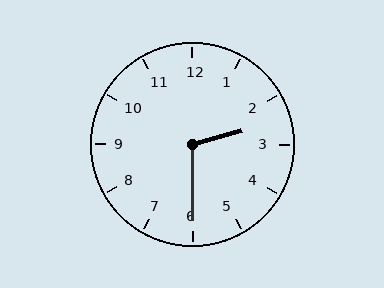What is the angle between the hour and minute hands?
Approximately 105 degrees.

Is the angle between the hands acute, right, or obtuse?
It is obtuse.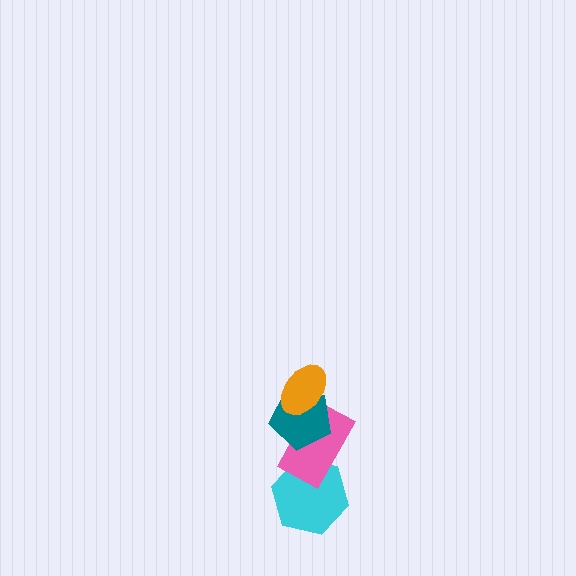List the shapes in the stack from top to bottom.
From top to bottom: the orange ellipse, the teal pentagon, the pink rectangle, the cyan hexagon.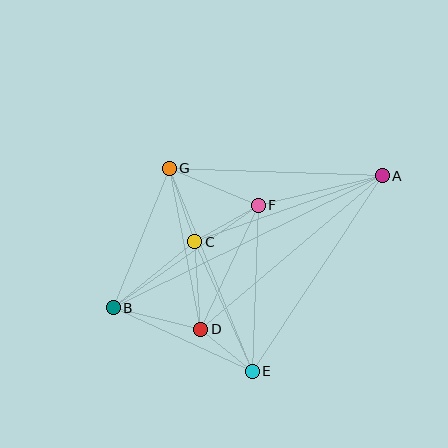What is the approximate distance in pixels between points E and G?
The distance between E and G is approximately 219 pixels.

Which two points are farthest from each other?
Points A and B are farthest from each other.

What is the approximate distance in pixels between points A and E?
The distance between A and E is approximately 235 pixels.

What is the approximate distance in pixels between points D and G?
The distance between D and G is approximately 164 pixels.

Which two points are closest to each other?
Points D and E are closest to each other.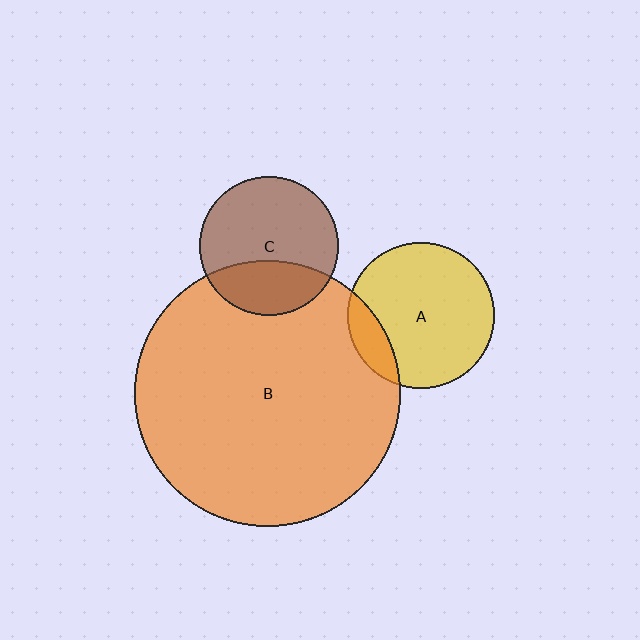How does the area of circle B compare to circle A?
Approximately 3.3 times.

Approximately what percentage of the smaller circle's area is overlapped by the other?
Approximately 30%.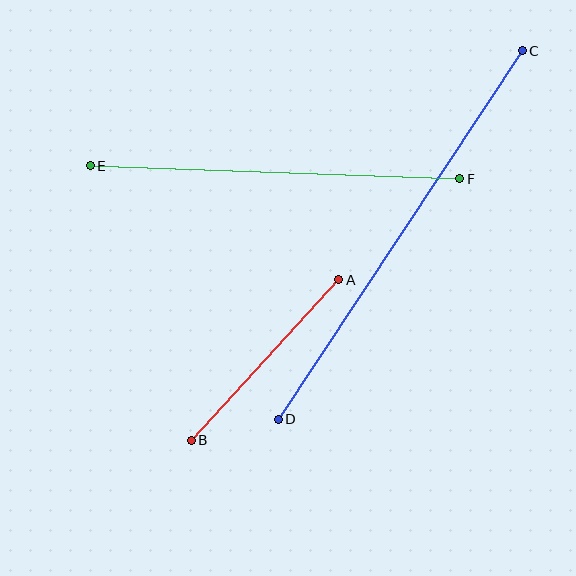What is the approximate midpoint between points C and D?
The midpoint is at approximately (400, 235) pixels.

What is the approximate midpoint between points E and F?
The midpoint is at approximately (275, 172) pixels.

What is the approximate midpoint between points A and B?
The midpoint is at approximately (265, 360) pixels.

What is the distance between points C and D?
The distance is approximately 442 pixels.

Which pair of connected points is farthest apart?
Points C and D are farthest apart.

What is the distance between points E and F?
The distance is approximately 370 pixels.